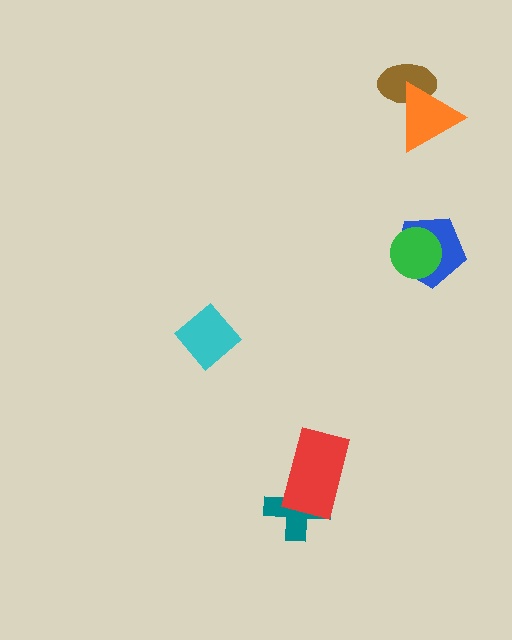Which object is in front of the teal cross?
The red rectangle is in front of the teal cross.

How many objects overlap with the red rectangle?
1 object overlaps with the red rectangle.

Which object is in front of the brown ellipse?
The orange triangle is in front of the brown ellipse.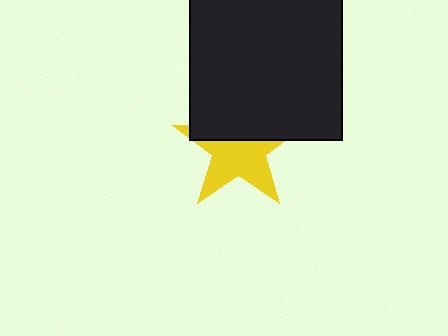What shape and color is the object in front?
The object in front is a black square.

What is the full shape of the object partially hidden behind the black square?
The partially hidden object is a yellow star.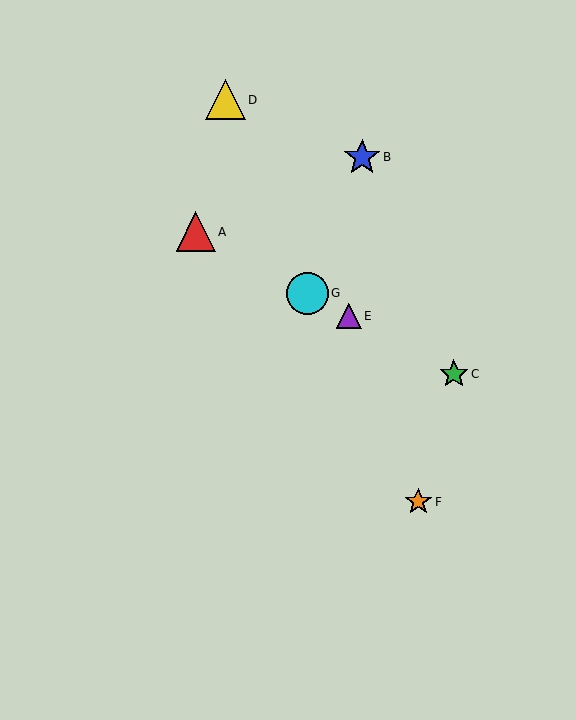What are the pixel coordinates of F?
Object F is at (418, 502).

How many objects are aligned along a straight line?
4 objects (A, C, E, G) are aligned along a straight line.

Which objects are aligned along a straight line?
Objects A, C, E, G are aligned along a straight line.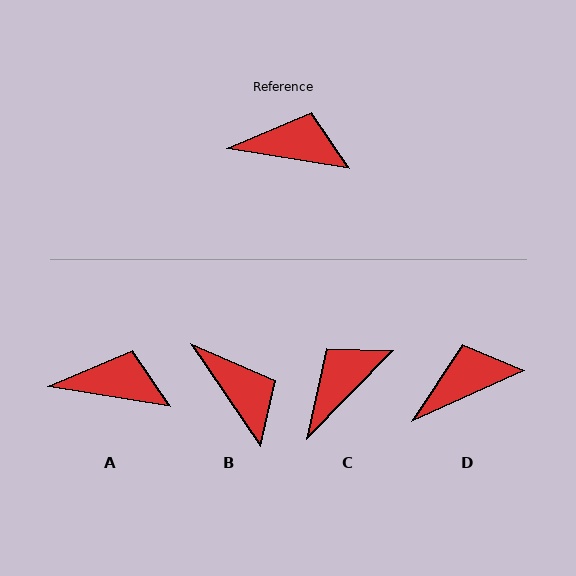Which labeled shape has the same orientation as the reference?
A.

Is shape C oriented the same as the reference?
No, it is off by about 54 degrees.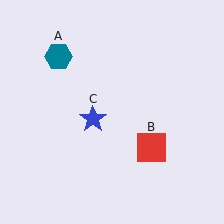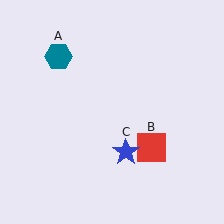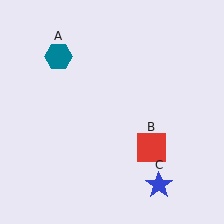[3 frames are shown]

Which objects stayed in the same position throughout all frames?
Teal hexagon (object A) and red square (object B) remained stationary.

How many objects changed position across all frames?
1 object changed position: blue star (object C).